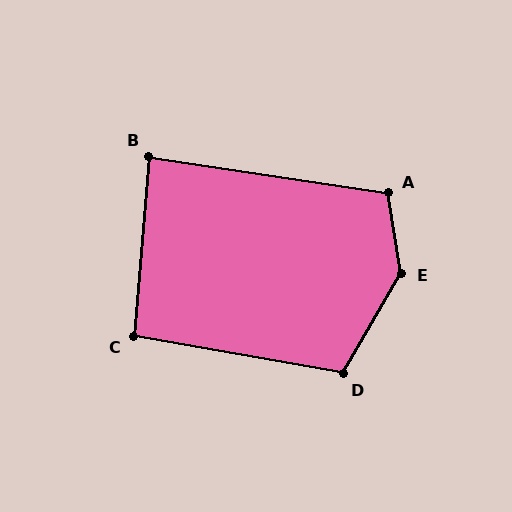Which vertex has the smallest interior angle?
B, at approximately 86 degrees.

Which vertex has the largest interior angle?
E, at approximately 140 degrees.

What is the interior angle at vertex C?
Approximately 95 degrees (obtuse).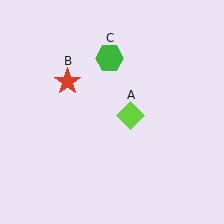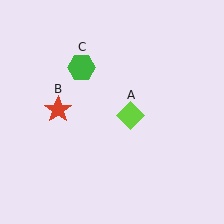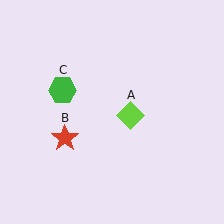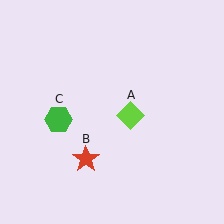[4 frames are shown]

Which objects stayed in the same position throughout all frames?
Lime diamond (object A) remained stationary.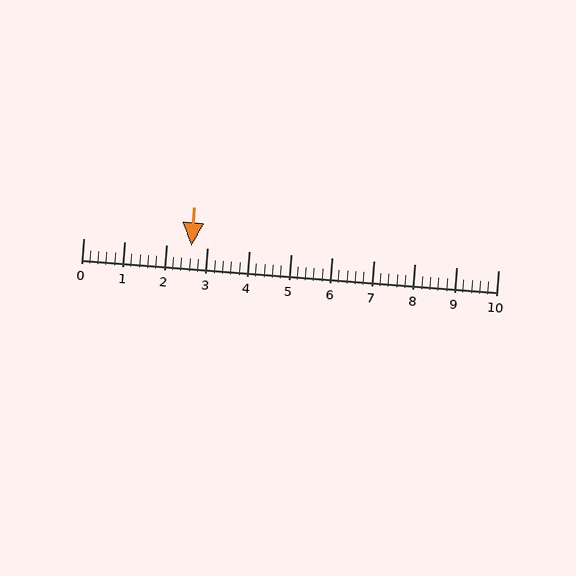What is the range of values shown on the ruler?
The ruler shows values from 0 to 10.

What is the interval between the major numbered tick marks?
The major tick marks are spaced 1 units apart.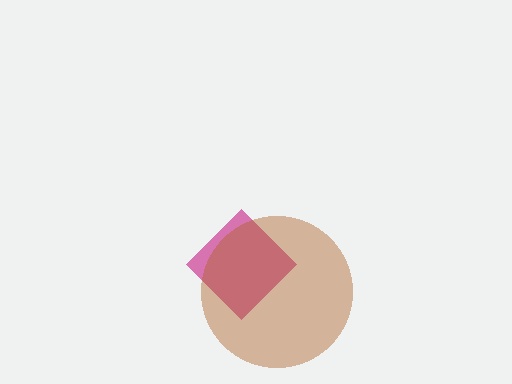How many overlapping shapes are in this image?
There are 2 overlapping shapes in the image.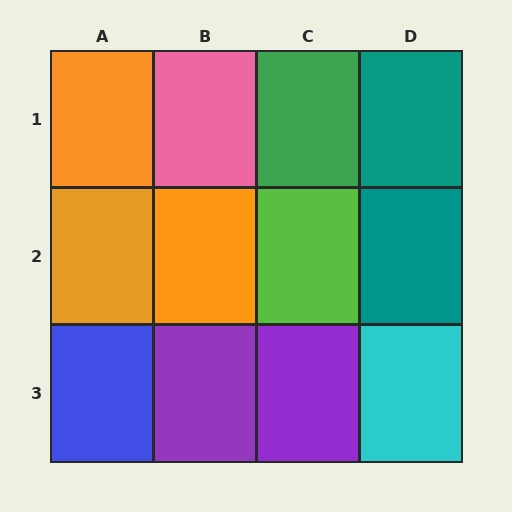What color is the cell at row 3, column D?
Cyan.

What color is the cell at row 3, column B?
Purple.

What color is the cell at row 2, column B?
Orange.